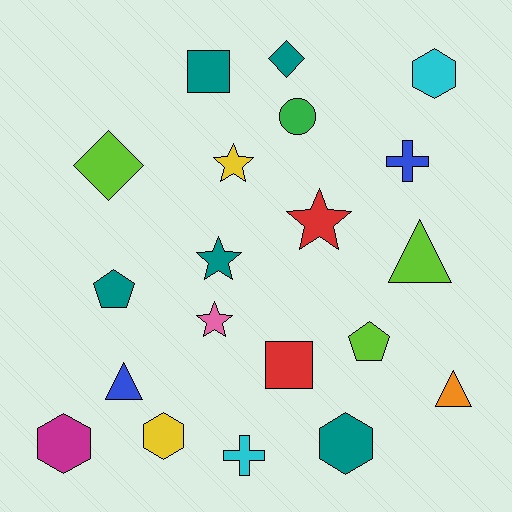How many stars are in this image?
There are 4 stars.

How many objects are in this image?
There are 20 objects.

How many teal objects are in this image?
There are 5 teal objects.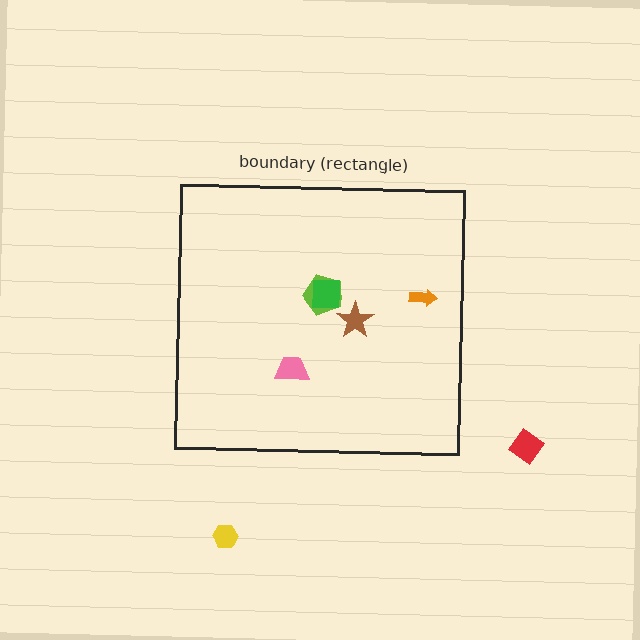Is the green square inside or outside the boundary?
Inside.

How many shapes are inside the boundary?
5 inside, 2 outside.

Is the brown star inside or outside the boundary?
Inside.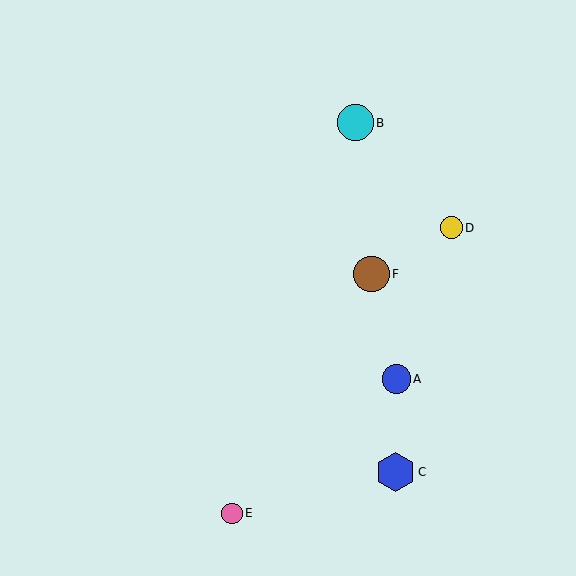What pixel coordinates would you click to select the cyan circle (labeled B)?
Click at (355, 123) to select the cyan circle B.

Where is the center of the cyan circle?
The center of the cyan circle is at (355, 123).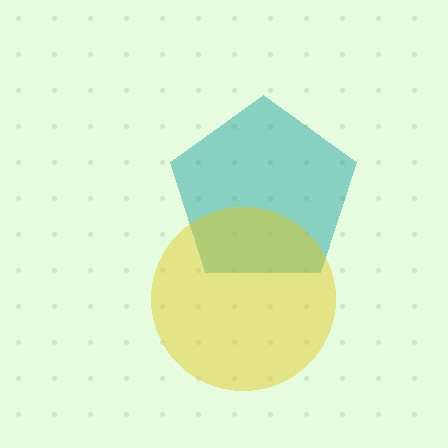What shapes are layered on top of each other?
The layered shapes are: a teal pentagon, a yellow circle.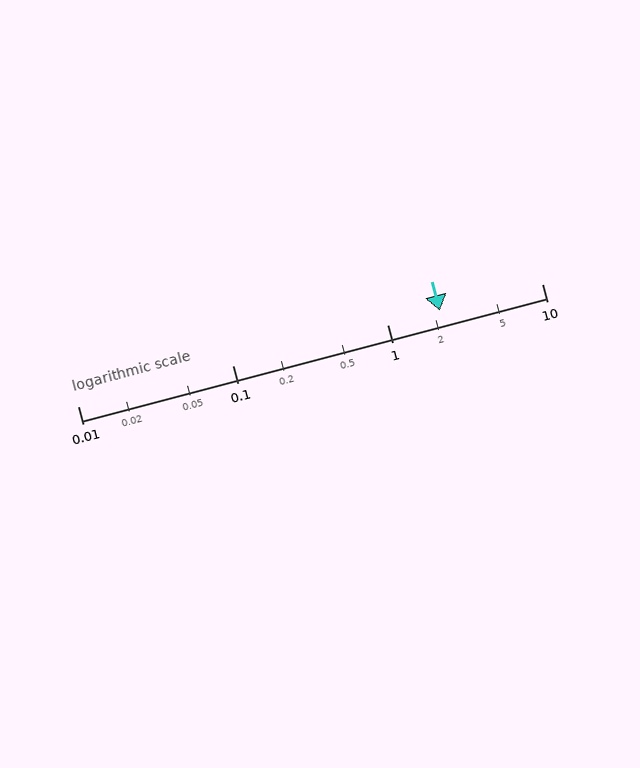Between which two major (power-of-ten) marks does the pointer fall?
The pointer is between 1 and 10.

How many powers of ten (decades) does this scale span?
The scale spans 3 decades, from 0.01 to 10.